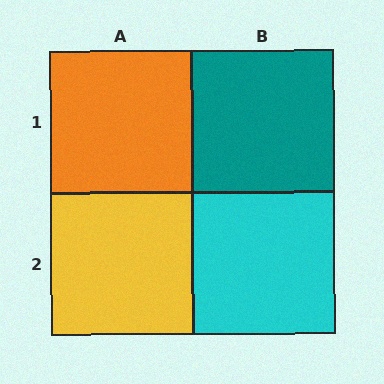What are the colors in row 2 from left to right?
Yellow, cyan.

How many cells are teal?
1 cell is teal.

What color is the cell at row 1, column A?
Orange.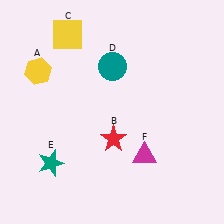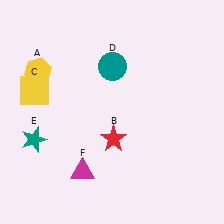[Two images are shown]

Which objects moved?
The objects that moved are: the yellow square (C), the teal star (E), the magenta triangle (F).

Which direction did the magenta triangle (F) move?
The magenta triangle (F) moved left.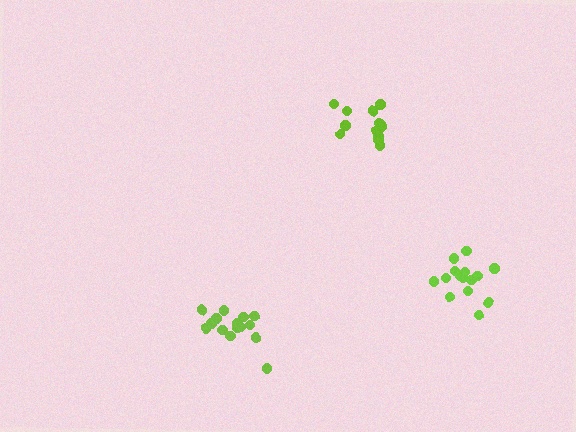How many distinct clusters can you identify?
There are 3 distinct clusters.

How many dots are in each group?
Group 1: 15 dots, Group 2: 15 dots, Group 3: 13 dots (43 total).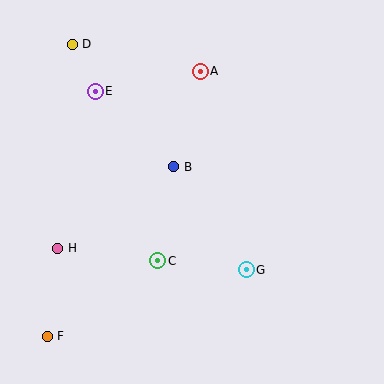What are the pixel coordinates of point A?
Point A is at (200, 71).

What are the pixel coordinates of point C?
Point C is at (158, 261).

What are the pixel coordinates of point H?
Point H is at (58, 248).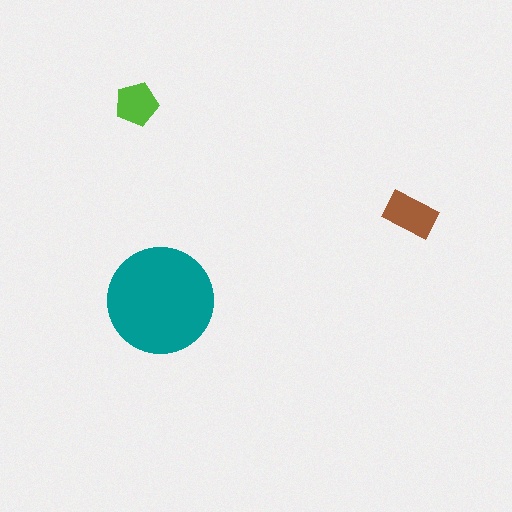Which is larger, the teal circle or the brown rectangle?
The teal circle.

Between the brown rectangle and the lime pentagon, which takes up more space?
The brown rectangle.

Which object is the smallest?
The lime pentagon.